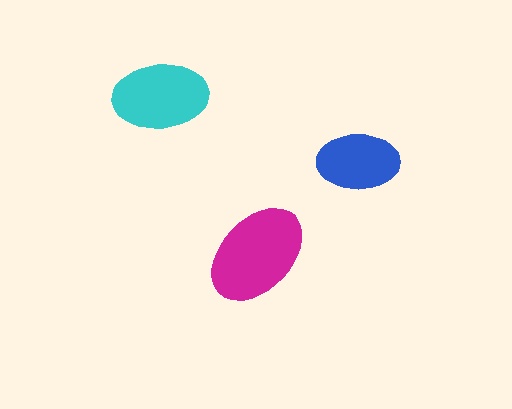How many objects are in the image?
There are 3 objects in the image.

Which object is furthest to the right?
The blue ellipse is rightmost.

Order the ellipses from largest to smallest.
the magenta one, the cyan one, the blue one.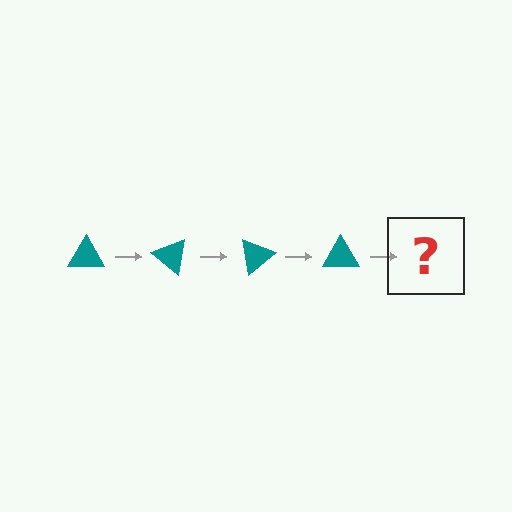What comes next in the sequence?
The next element should be a teal triangle rotated 160 degrees.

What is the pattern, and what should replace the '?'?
The pattern is that the triangle rotates 40 degrees each step. The '?' should be a teal triangle rotated 160 degrees.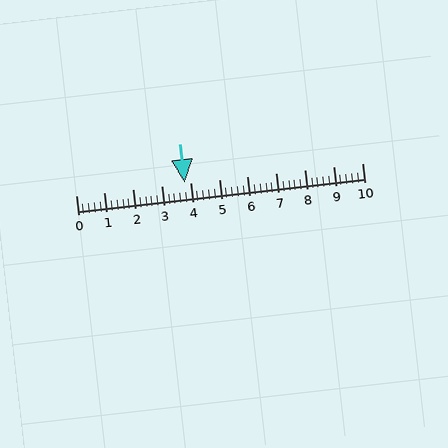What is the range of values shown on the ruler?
The ruler shows values from 0 to 10.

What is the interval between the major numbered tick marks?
The major tick marks are spaced 1 units apart.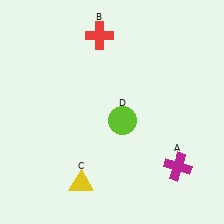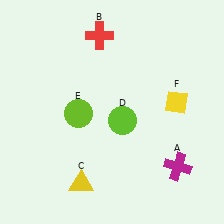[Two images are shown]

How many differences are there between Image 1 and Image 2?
There are 2 differences between the two images.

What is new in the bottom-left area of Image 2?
A lime circle (E) was added in the bottom-left area of Image 2.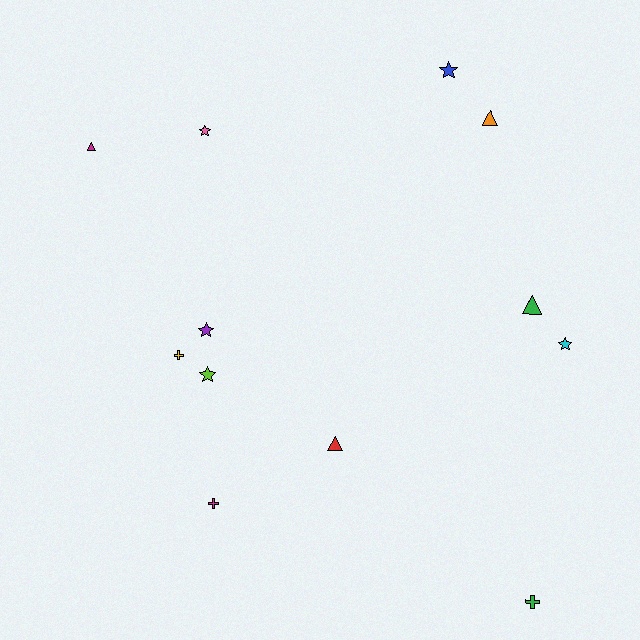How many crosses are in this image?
There are 3 crosses.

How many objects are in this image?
There are 12 objects.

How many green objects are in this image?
There are 2 green objects.